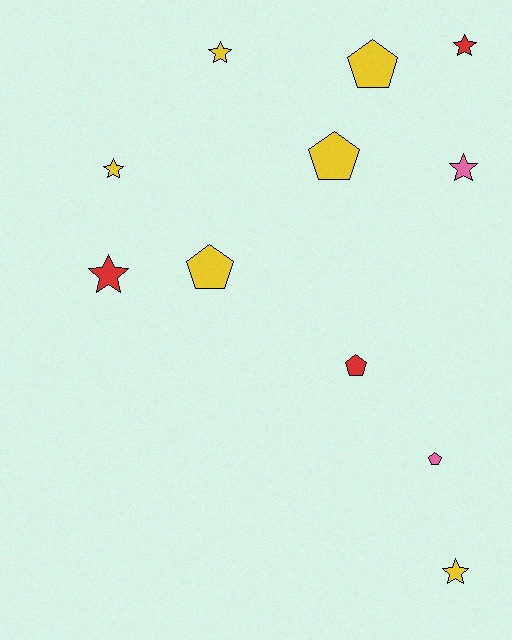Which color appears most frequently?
Yellow, with 6 objects.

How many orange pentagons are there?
There are no orange pentagons.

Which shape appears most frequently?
Star, with 6 objects.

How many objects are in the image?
There are 11 objects.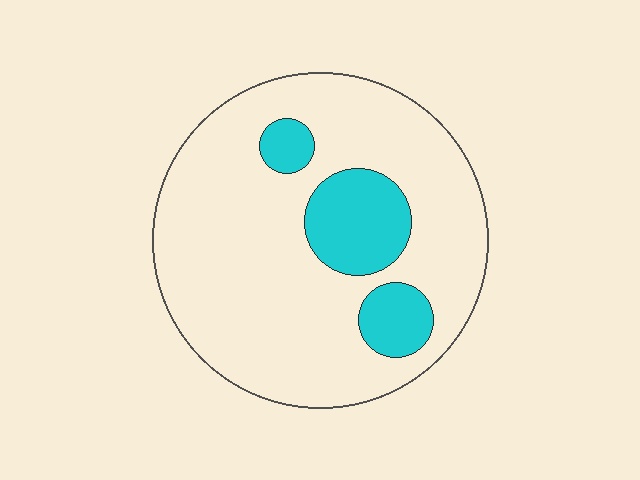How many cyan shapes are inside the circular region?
3.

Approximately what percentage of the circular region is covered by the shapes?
Approximately 20%.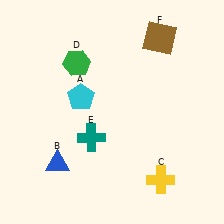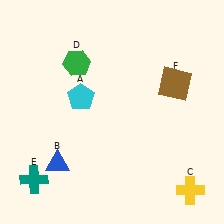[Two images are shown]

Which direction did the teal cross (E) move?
The teal cross (E) moved left.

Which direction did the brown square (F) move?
The brown square (F) moved down.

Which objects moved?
The objects that moved are: the yellow cross (C), the teal cross (E), the brown square (F).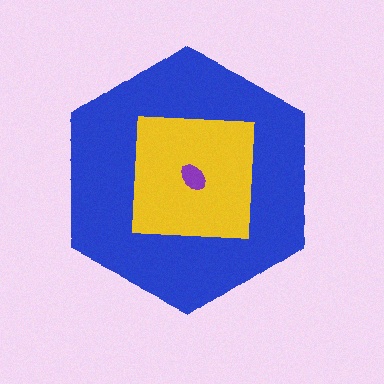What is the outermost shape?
The blue hexagon.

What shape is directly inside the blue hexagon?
The yellow square.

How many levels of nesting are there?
3.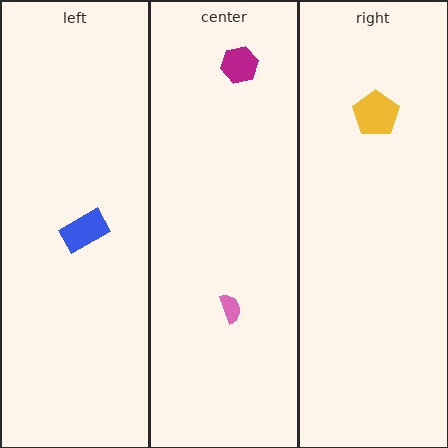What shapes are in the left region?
The blue rectangle.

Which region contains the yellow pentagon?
The right region.